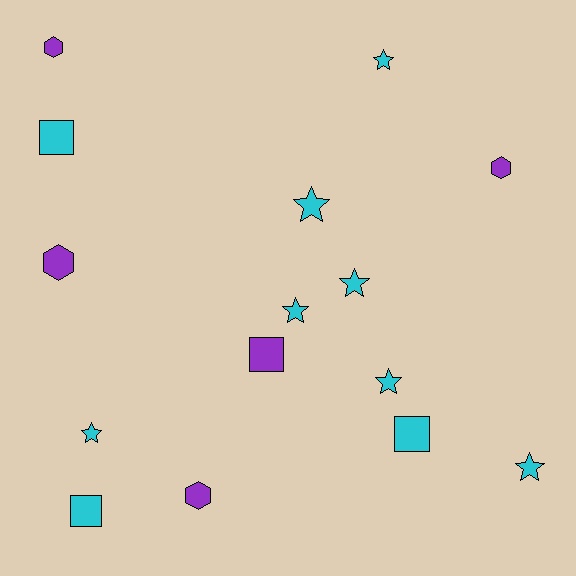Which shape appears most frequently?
Star, with 7 objects.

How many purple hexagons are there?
There are 4 purple hexagons.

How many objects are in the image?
There are 15 objects.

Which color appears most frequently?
Cyan, with 10 objects.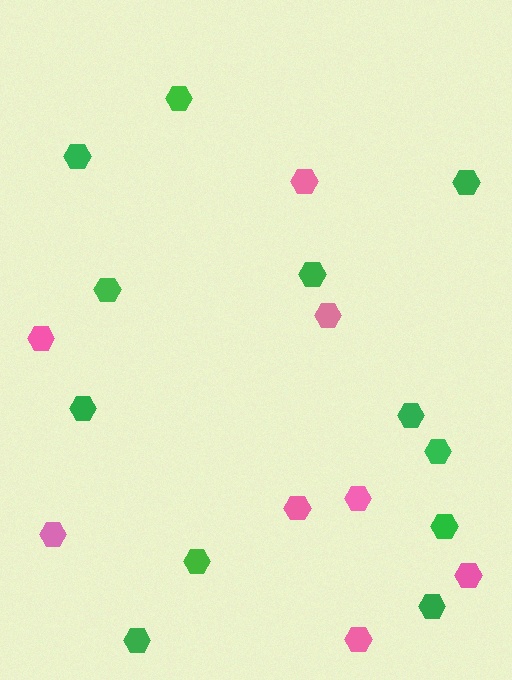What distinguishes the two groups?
There are 2 groups: one group of pink hexagons (8) and one group of green hexagons (12).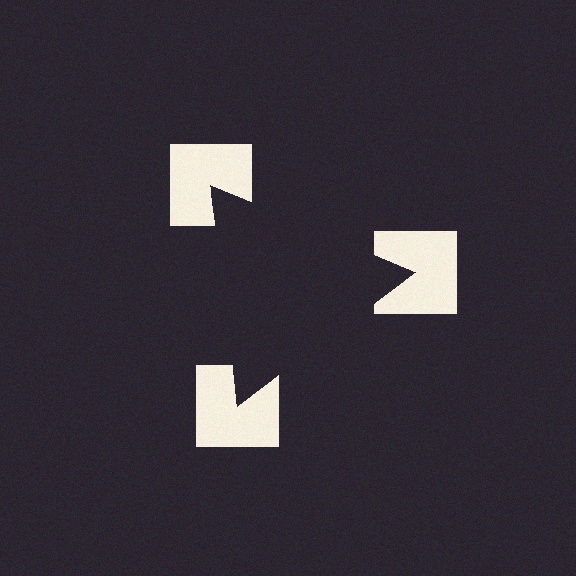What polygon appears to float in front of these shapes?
An illusory triangle — its edges are inferred from the aligned wedge cuts in the notched squares, not physically drawn.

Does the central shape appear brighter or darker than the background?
It typically appears slightly darker than the background, even though no actual brightness change is drawn.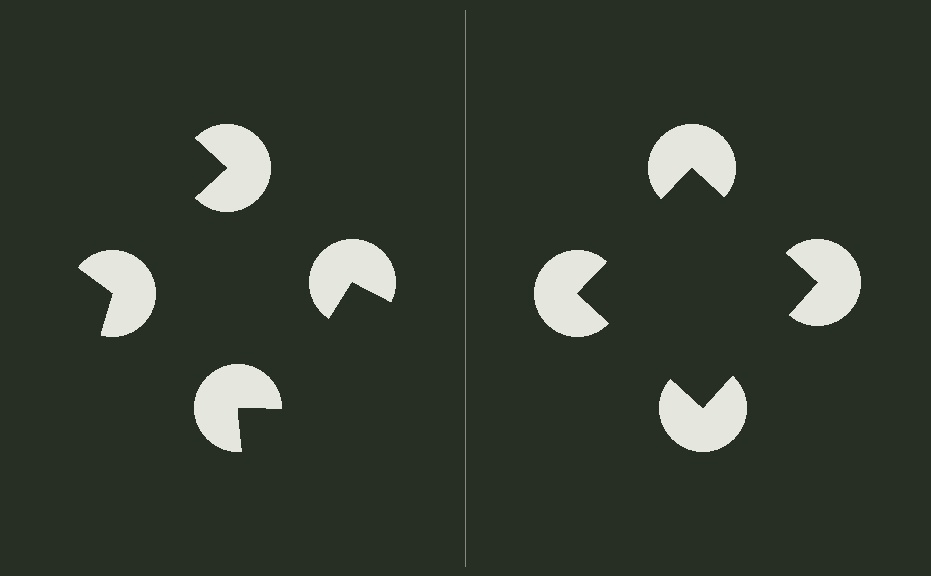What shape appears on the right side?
An illusory square.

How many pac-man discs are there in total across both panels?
8 — 4 on each side.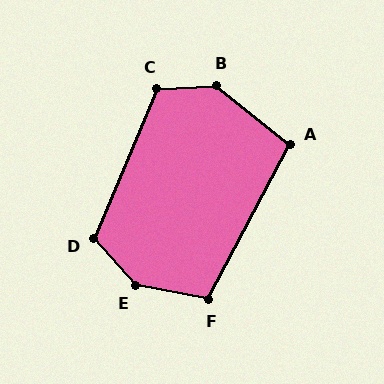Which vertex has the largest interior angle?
E, at approximately 143 degrees.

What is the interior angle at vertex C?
Approximately 116 degrees (obtuse).